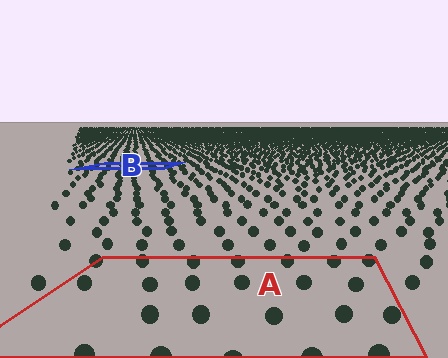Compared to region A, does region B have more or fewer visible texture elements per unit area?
Region B has more texture elements per unit area — they are packed more densely because it is farther away.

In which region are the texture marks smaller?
The texture marks are smaller in region B, because it is farther away.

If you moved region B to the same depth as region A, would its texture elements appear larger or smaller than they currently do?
They would appear larger. At a closer depth, the same texture elements are projected at a bigger on-screen size.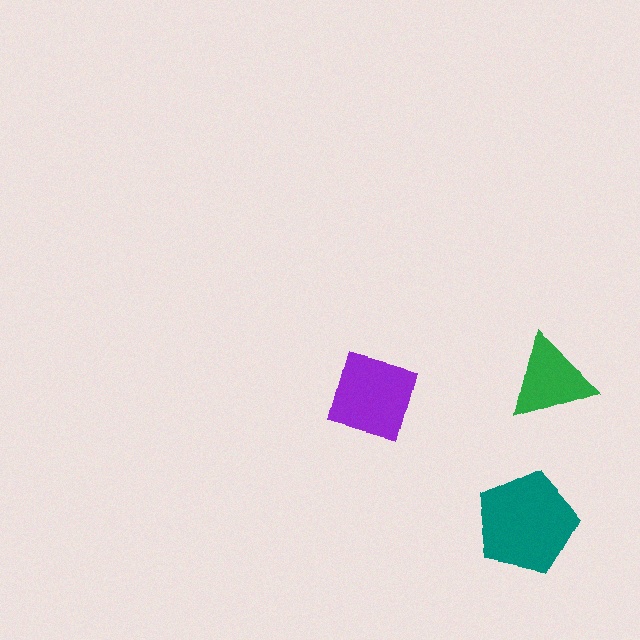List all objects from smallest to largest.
The green triangle, the purple square, the teal pentagon.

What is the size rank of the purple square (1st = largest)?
2nd.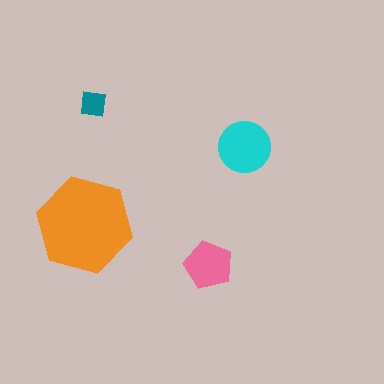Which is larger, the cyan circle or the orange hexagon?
The orange hexagon.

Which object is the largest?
The orange hexagon.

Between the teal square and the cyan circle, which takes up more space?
The cyan circle.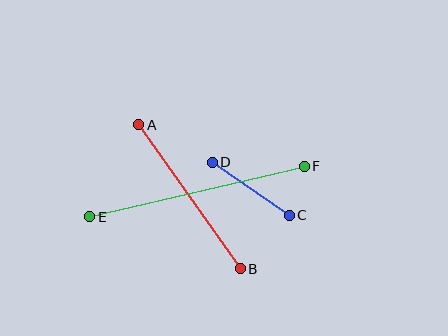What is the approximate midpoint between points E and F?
The midpoint is at approximately (197, 192) pixels.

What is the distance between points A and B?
The distance is approximately 176 pixels.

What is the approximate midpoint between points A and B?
The midpoint is at approximately (190, 197) pixels.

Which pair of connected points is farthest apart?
Points E and F are farthest apart.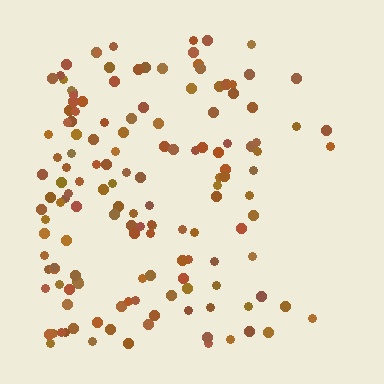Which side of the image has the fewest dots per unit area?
The right.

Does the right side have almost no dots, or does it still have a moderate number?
Still a moderate number, just noticeably fewer than the left.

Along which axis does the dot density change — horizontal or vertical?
Horizontal.